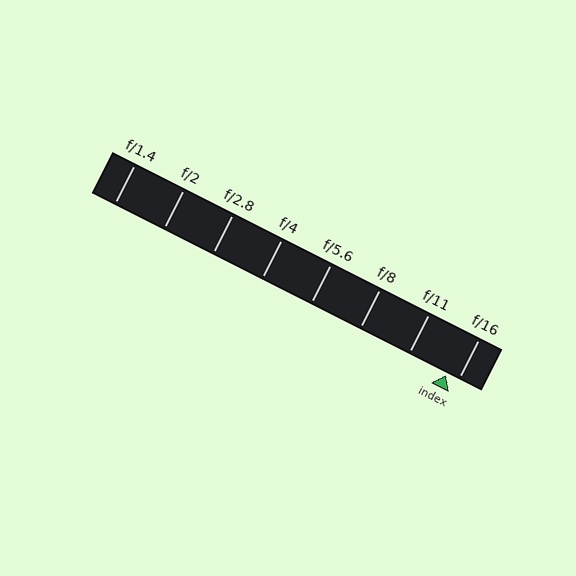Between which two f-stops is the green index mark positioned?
The index mark is between f/11 and f/16.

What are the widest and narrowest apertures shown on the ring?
The widest aperture shown is f/1.4 and the narrowest is f/16.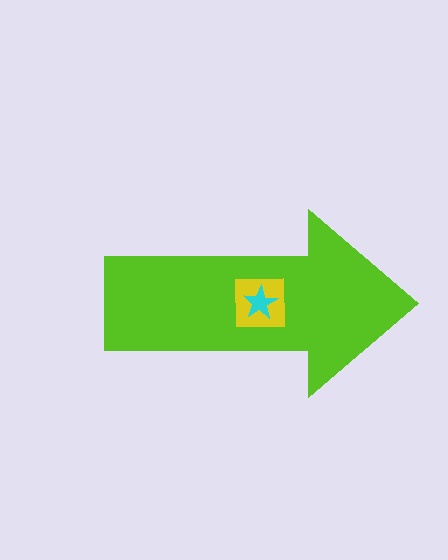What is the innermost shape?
The cyan star.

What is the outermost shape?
The lime arrow.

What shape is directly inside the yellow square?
The cyan star.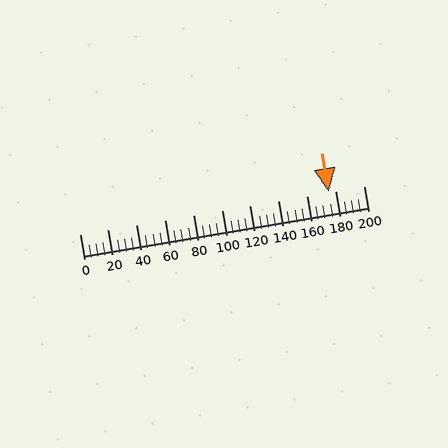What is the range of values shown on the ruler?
The ruler shows values from 0 to 200.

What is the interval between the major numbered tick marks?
The major tick marks are spaced 20 units apart.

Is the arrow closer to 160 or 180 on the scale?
The arrow is closer to 180.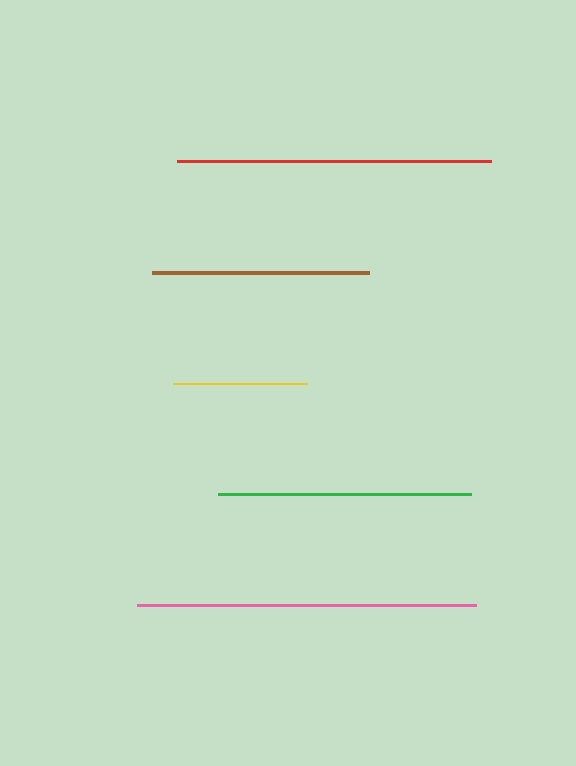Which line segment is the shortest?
The yellow line is the shortest at approximately 133 pixels.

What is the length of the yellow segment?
The yellow segment is approximately 133 pixels long.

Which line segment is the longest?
The pink line is the longest at approximately 339 pixels.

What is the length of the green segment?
The green segment is approximately 252 pixels long.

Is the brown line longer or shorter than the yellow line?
The brown line is longer than the yellow line.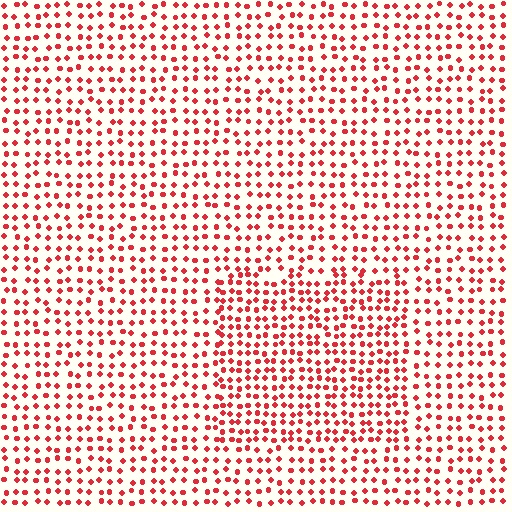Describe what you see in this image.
The image contains small red elements arranged at two different densities. A rectangle-shaped region is visible where the elements are more densely packed than the surrounding area.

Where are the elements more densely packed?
The elements are more densely packed inside the rectangle boundary.